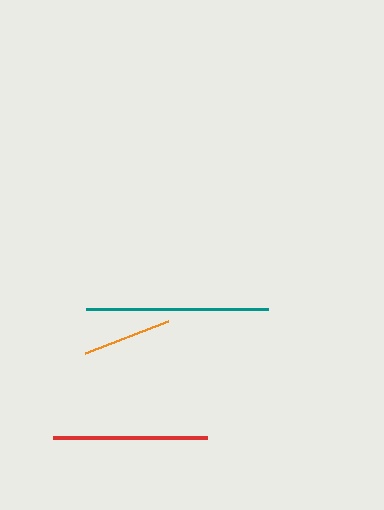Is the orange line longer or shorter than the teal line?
The teal line is longer than the orange line.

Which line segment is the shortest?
The orange line is the shortest at approximately 89 pixels.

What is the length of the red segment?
The red segment is approximately 154 pixels long.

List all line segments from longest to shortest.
From longest to shortest: teal, red, orange.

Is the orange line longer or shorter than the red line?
The red line is longer than the orange line.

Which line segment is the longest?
The teal line is the longest at approximately 182 pixels.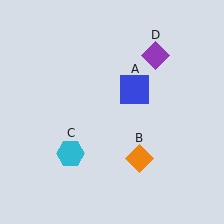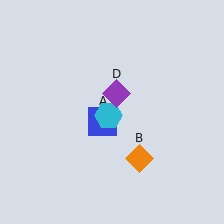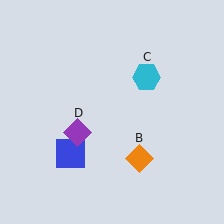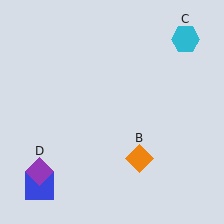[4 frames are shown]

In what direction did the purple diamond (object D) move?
The purple diamond (object D) moved down and to the left.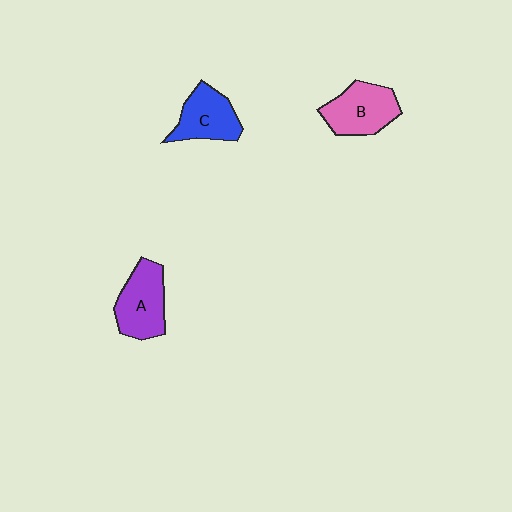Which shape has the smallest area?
Shape C (blue).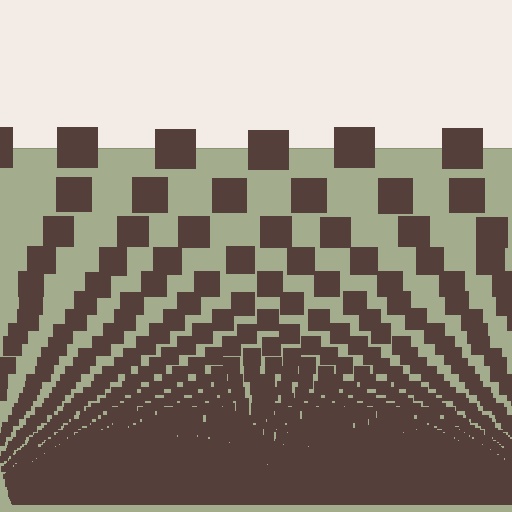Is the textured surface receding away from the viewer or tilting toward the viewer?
The surface appears to tilt toward the viewer. Texture elements get larger and sparser toward the top.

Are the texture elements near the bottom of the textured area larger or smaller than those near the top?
Smaller. The gradient is inverted — elements near the bottom are smaller and denser.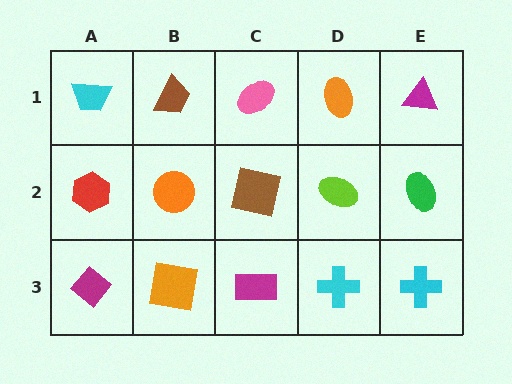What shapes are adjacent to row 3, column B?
An orange circle (row 2, column B), a magenta diamond (row 3, column A), a magenta rectangle (row 3, column C).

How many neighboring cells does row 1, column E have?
2.